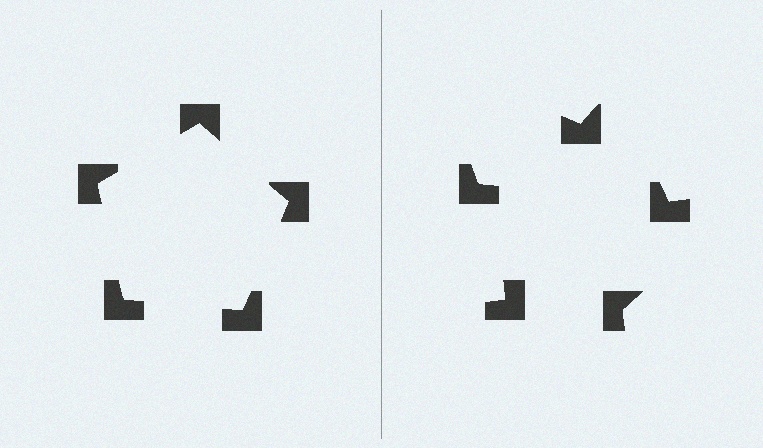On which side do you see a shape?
An illusory pentagon appears on the left side. On the right side the wedge cuts are rotated, so no coherent shape forms.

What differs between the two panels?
The notched squares are positioned identically on both sides; only the wedge orientations differ. On the left they align to a pentagon; on the right they are misaligned.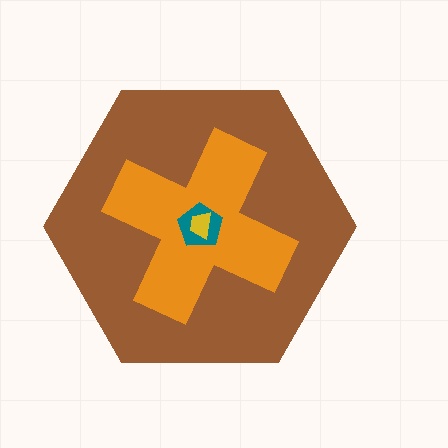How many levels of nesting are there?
4.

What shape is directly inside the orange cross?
The teal pentagon.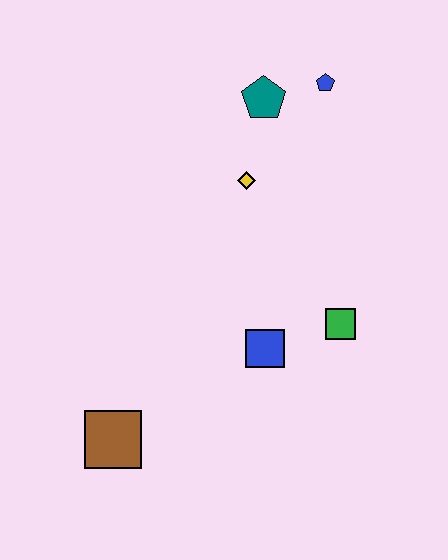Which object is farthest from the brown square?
The blue pentagon is farthest from the brown square.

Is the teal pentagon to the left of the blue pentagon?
Yes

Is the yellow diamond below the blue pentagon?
Yes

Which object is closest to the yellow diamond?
The teal pentagon is closest to the yellow diamond.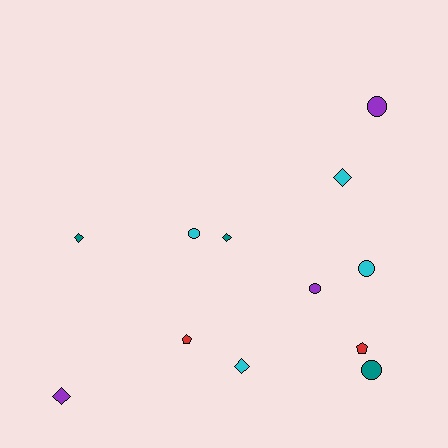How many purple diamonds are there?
There is 1 purple diamond.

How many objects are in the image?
There are 12 objects.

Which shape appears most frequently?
Diamond, with 5 objects.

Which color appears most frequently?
Cyan, with 4 objects.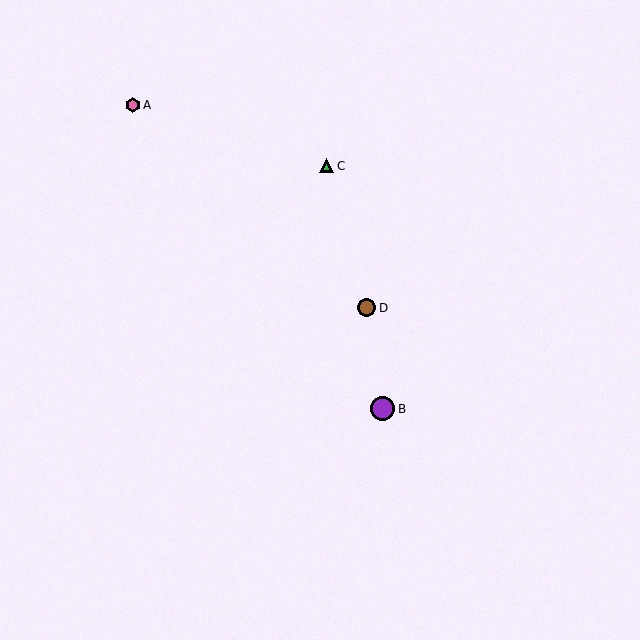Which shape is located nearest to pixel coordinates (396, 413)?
The purple circle (labeled B) at (383, 409) is nearest to that location.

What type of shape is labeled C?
Shape C is a green triangle.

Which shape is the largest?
The purple circle (labeled B) is the largest.